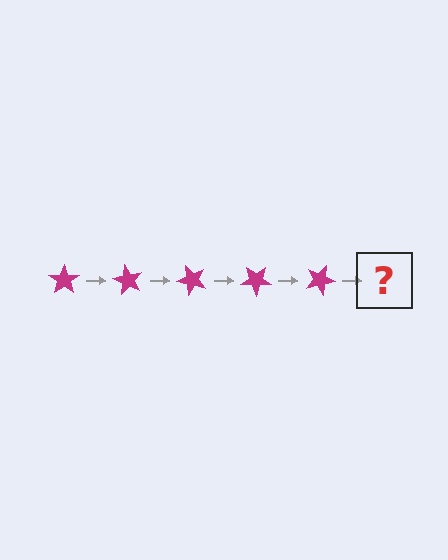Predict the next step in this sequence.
The next step is a magenta star rotated 300 degrees.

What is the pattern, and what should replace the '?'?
The pattern is that the star rotates 60 degrees each step. The '?' should be a magenta star rotated 300 degrees.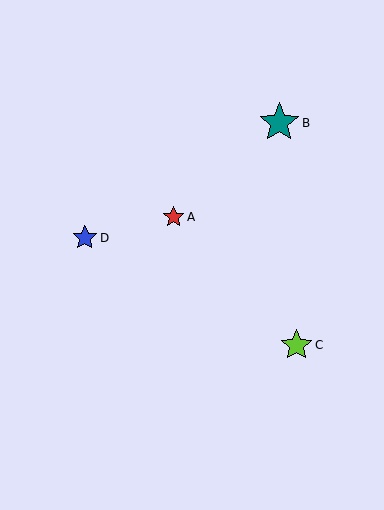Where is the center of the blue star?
The center of the blue star is at (85, 238).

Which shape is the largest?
The teal star (labeled B) is the largest.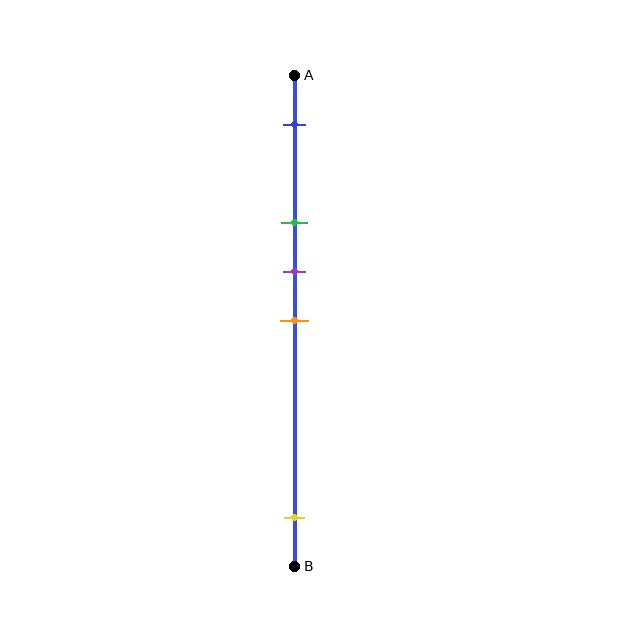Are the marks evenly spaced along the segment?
No, the marks are not evenly spaced.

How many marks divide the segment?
There are 5 marks dividing the segment.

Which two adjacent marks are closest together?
The purple and orange marks are the closest adjacent pair.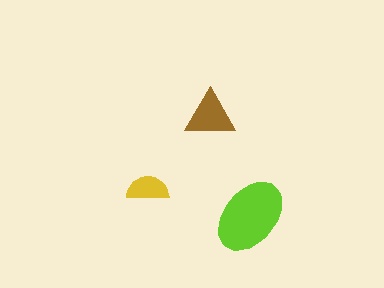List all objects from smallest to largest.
The yellow semicircle, the brown triangle, the lime ellipse.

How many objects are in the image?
There are 3 objects in the image.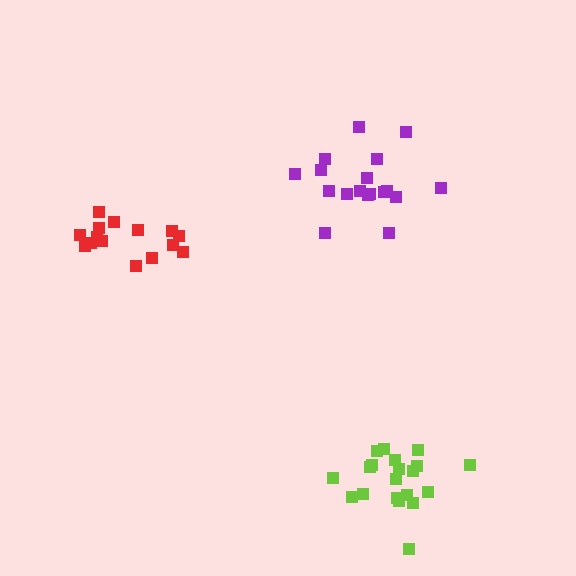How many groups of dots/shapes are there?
There are 3 groups.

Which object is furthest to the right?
The lime cluster is rightmost.